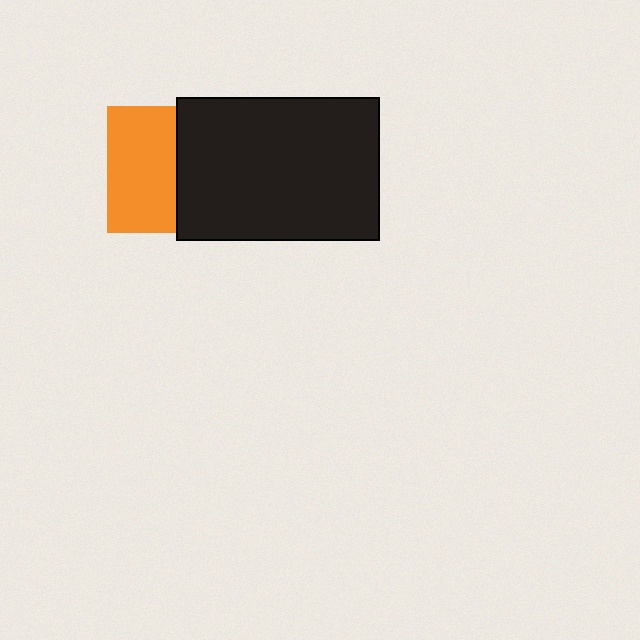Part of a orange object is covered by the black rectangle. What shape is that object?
It is a square.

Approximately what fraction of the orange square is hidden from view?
Roughly 46% of the orange square is hidden behind the black rectangle.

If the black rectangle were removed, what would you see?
You would see the complete orange square.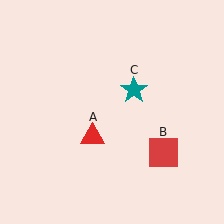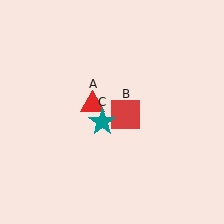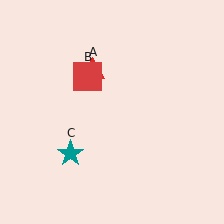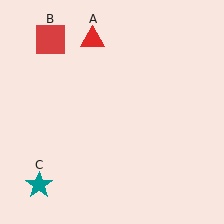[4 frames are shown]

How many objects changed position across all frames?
3 objects changed position: red triangle (object A), red square (object B), teal star (object C).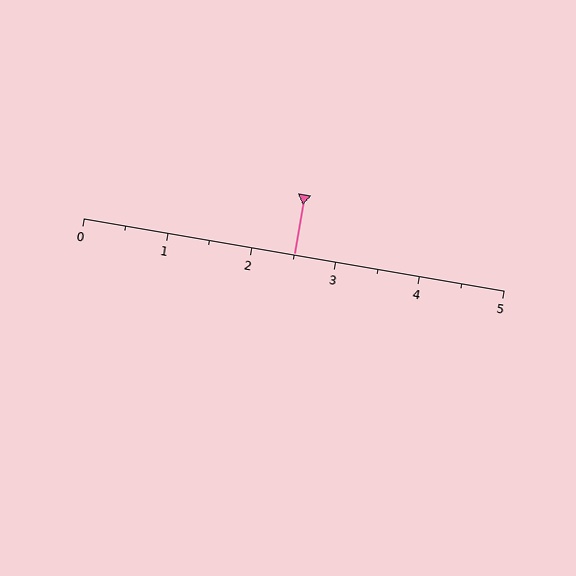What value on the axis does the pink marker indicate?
The marker indicates approximately 2.5.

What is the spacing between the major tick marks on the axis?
The major ticks are spaced 1 apart.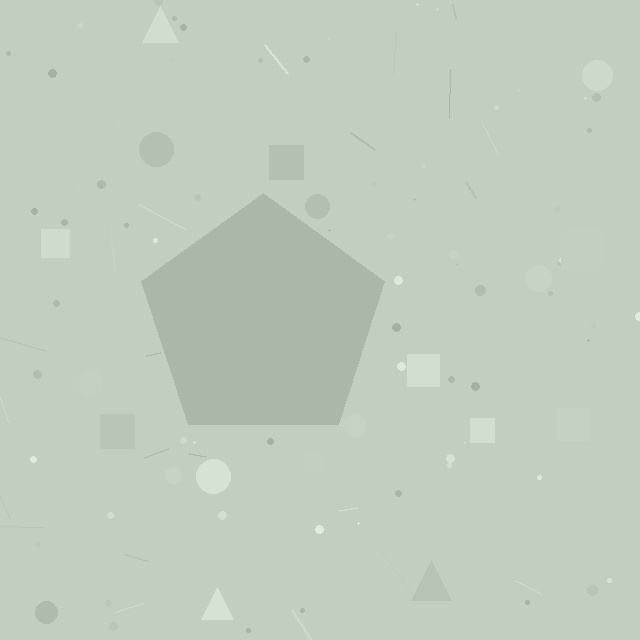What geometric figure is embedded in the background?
A pentagon is embedded in the background.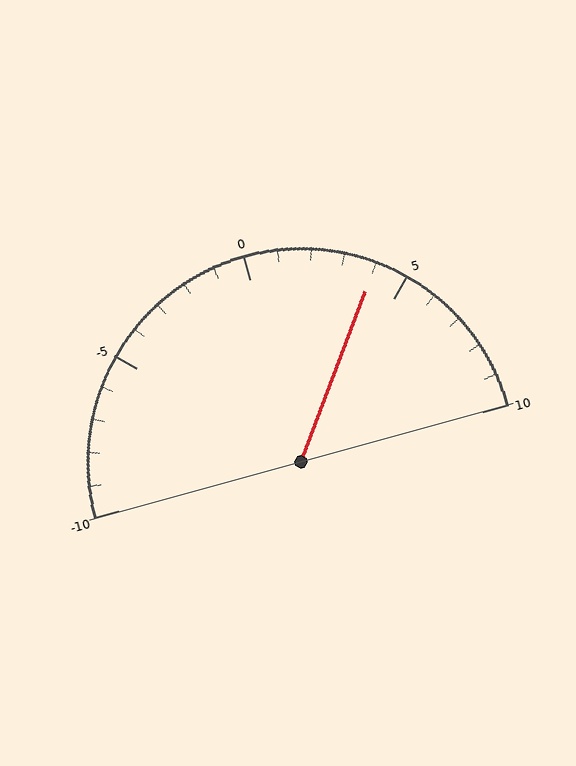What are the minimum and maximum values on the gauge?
The gauge ranges from -10 to 10.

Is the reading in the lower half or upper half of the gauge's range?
The reading is in the upper half of the range (-10 to 10).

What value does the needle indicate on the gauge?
The needle indicates approximately 4.